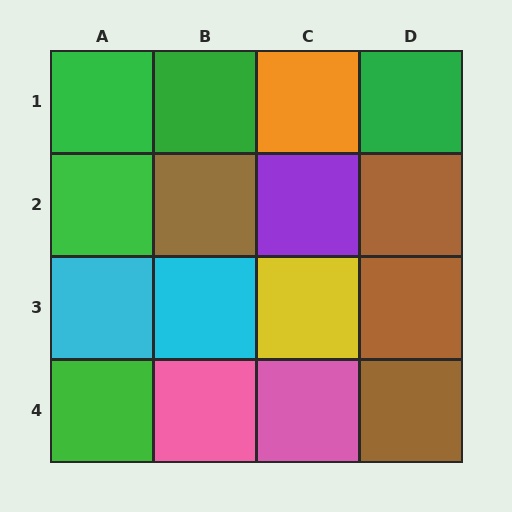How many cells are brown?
4 cells are brown.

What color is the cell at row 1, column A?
Green.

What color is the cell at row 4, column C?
Pink.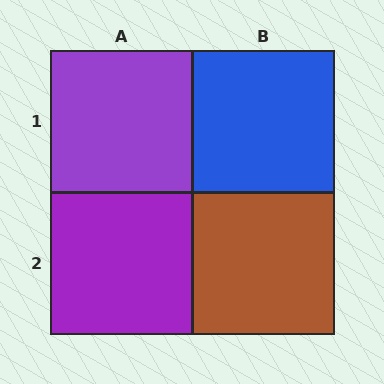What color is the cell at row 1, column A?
Purple.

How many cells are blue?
1 cell is blue.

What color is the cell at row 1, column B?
Blue.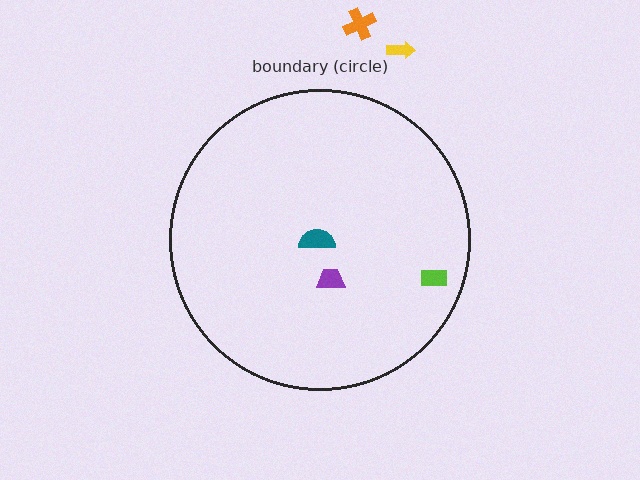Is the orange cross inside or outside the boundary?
Outside.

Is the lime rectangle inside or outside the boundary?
Inside.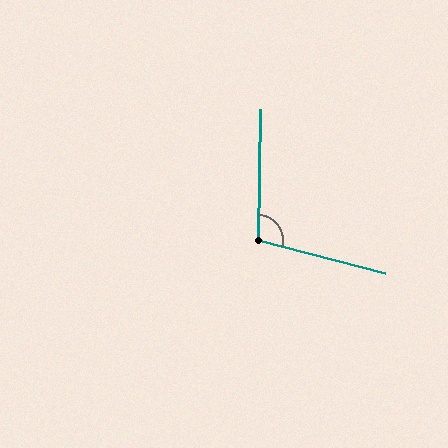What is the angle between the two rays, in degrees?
Approximately 104 degrees.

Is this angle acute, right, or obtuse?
It is obtuse.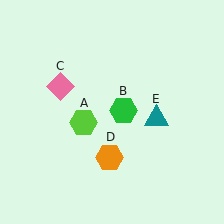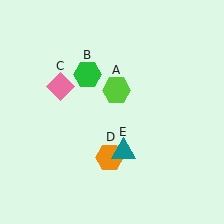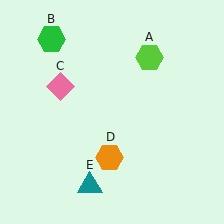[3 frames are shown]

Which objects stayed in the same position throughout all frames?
Pink diamond (object C) and orange hexagon (object D) remained stationary.